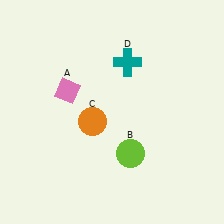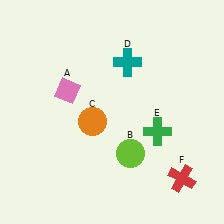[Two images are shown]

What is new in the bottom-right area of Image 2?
A green cross (E) was added in the bottom-right area of Image 2.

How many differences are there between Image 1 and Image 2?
There are 2 differences between the two images.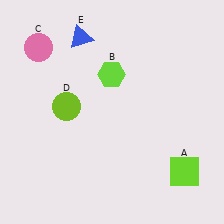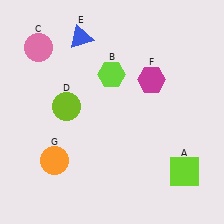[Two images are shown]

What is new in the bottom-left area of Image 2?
An orange circle (G) was added in the bottom-left area of Image 2.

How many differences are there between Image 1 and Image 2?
There are 2 differences between the two images.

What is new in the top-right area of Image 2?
A magenta hexagon (F) was added in the top-right area of Image 2.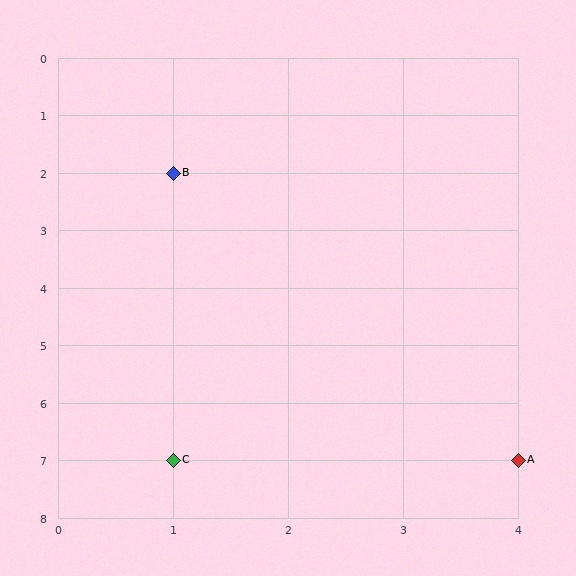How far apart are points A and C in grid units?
Points A and C are 3 columns apart.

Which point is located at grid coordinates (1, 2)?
Point B is at (1, 2).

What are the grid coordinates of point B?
Point B is at grid coordinates (1, 2).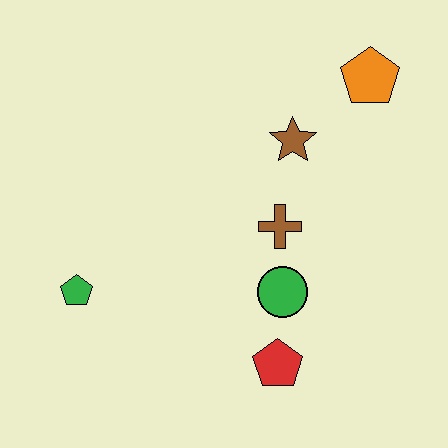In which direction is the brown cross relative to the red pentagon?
The brown cross is above the red pentagon.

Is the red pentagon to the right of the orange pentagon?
No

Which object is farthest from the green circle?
The orange pentagon is farthest from the green circle.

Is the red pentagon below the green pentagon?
Yes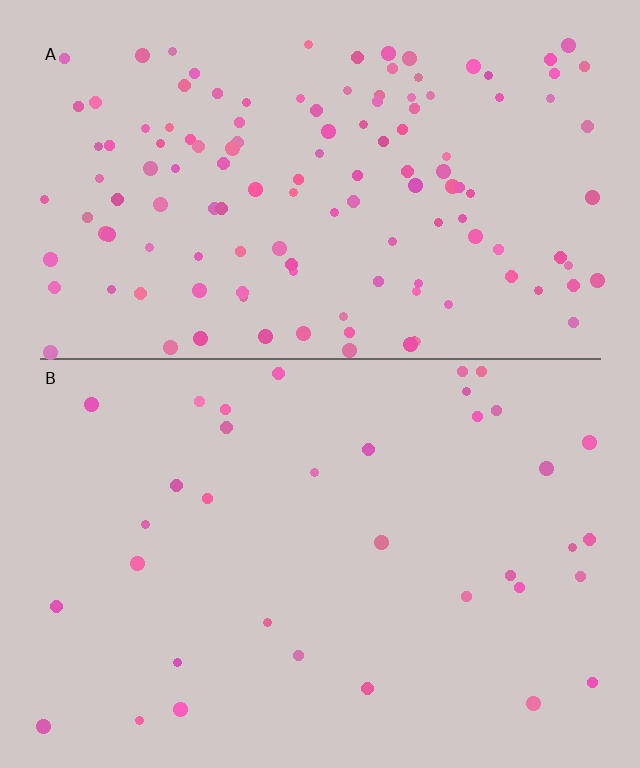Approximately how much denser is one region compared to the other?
Approximately 3.7× — region A over region B.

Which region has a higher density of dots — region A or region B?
A (the top).